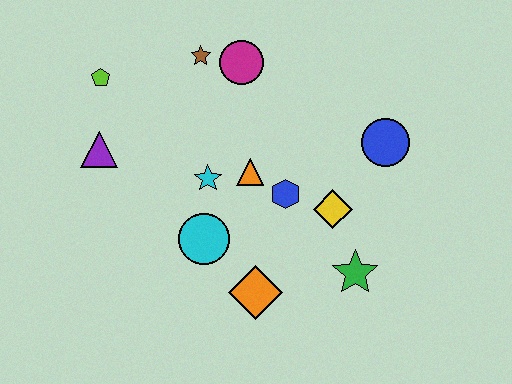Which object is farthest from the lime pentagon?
The green star is farthest from the lime pentagon.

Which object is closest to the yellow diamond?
The blue hexagon is closest to the yellow diamond.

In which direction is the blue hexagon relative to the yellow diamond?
The blue hexagon is to the left of the yellow diamond.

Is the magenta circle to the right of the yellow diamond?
No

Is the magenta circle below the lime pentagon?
No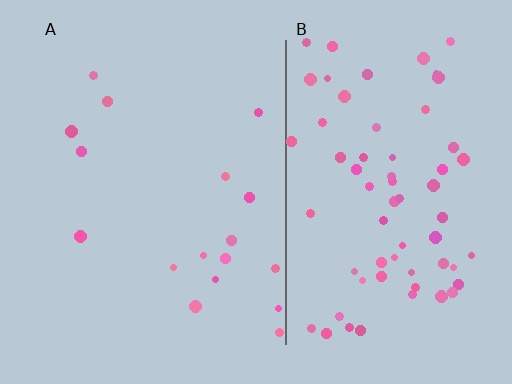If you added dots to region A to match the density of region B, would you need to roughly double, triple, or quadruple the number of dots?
Approximately quadruple.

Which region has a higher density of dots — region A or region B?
B (the right).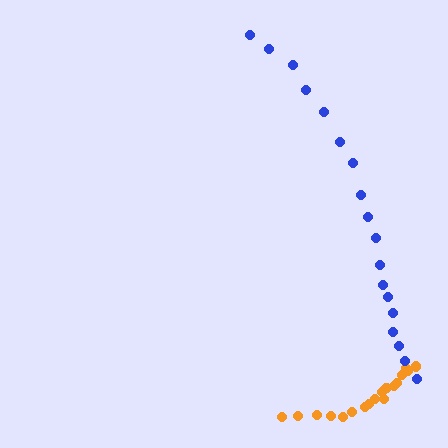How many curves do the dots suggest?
There are 2 distinct paths.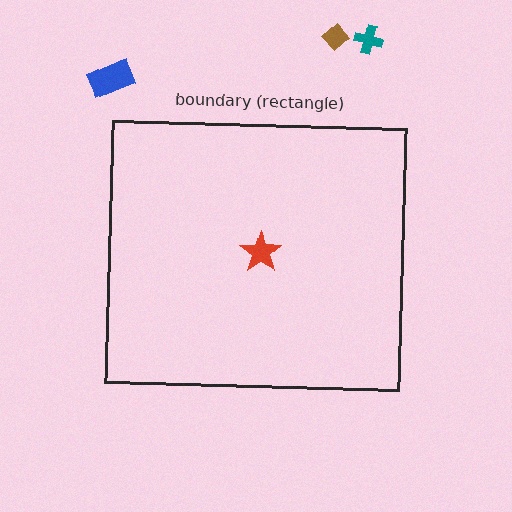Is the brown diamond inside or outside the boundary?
Outside.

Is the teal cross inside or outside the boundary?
Outside.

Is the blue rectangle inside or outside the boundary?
Outside.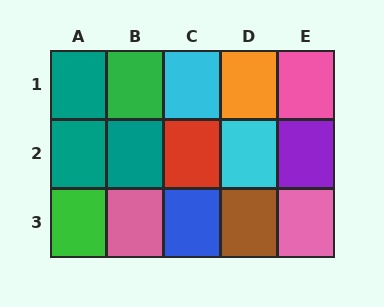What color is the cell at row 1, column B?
Green.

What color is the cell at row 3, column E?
Pink.